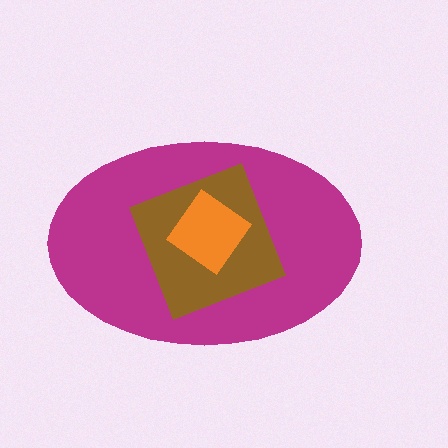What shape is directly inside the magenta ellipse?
The brown diamond.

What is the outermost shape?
The magenta ellipse.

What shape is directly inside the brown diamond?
The orange diamond.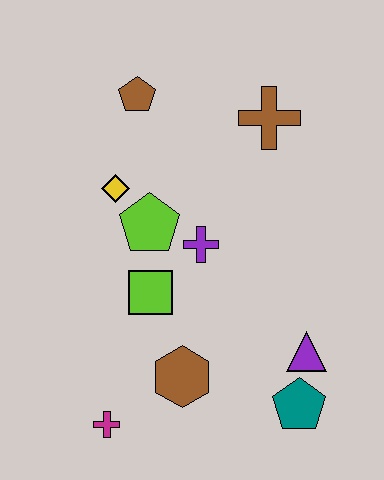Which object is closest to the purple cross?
The lime pentagon is closest to the purple cross.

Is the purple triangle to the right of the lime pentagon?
Yes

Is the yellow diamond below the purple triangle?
No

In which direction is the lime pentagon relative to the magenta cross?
The lime pentagon is above the magenta cross.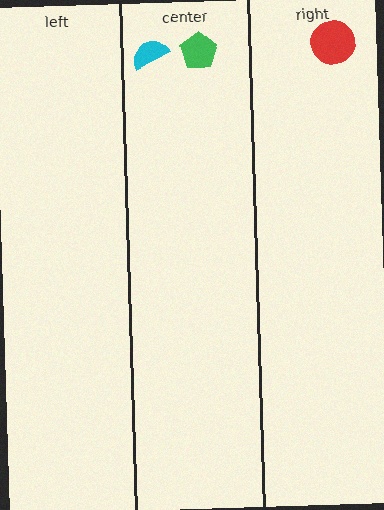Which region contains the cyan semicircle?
The center region.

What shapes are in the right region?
The red circle.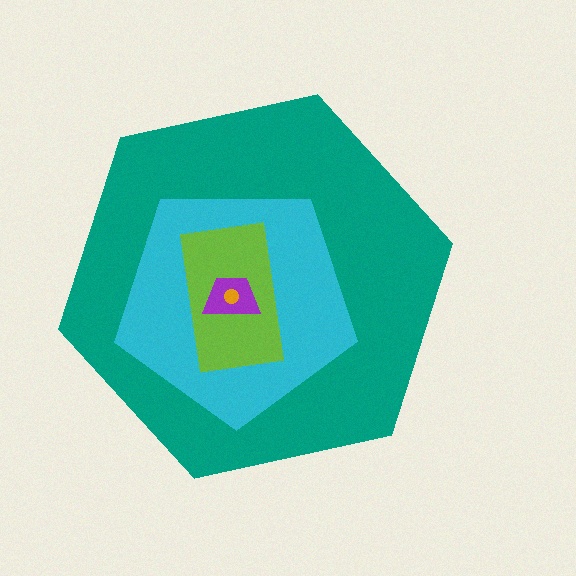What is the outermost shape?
The teal hexagon.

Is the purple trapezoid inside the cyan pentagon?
Yes.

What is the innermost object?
The orange circle.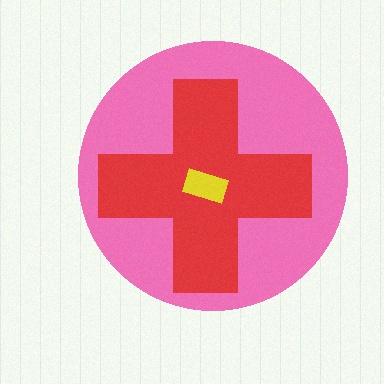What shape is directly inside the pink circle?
The red cross.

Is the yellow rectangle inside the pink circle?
Yes.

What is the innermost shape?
The yellow rectangle.